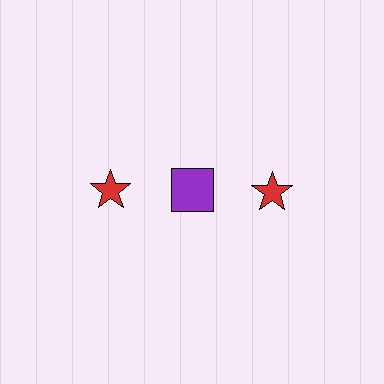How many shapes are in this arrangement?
There are 3 shapes arranged in a grid pattern.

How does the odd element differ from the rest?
It differs in both color (purple instead of red) and shape (square instead of star).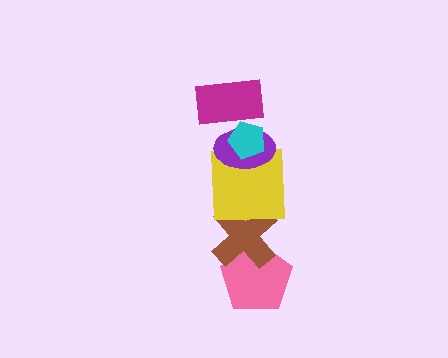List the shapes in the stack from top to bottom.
From top to bottom: the cyan pentagon, the magenta rectangle, the purple ellipse, the yellow square, the brown cross, the pink pentagon.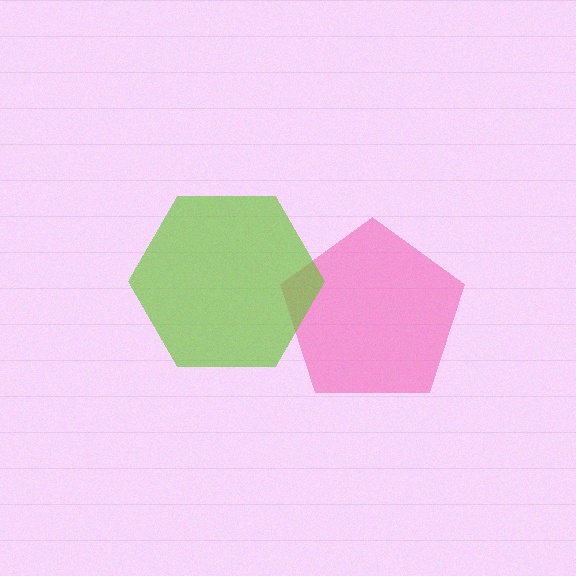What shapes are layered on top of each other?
The layered shapes are: a pink pentagon, a lime hexagon.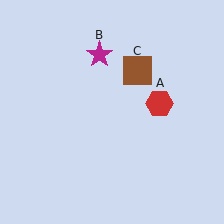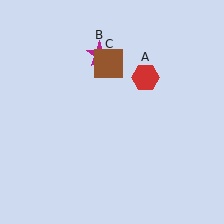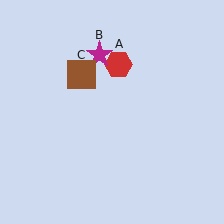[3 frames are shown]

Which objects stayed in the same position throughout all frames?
Magenta star (object B) remained stationary.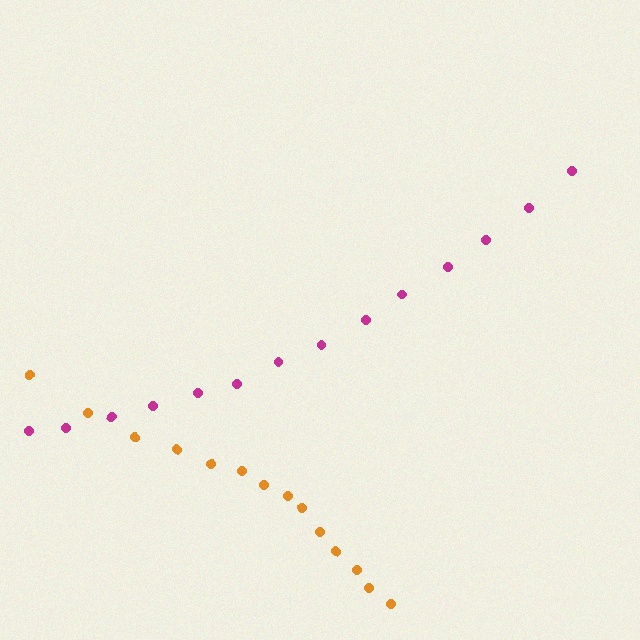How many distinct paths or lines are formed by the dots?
There are 2 distinct paths.